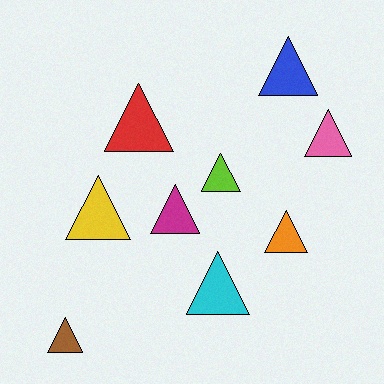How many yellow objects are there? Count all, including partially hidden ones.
There is 1 yellow object.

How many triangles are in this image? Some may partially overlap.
There are 9 triangles.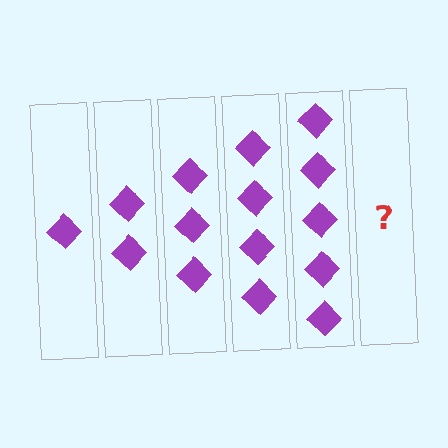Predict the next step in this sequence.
The next step is 6 diamonds.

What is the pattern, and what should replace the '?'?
The pattern is that each step adds one more diamond. The '?' should be 6 diamonds.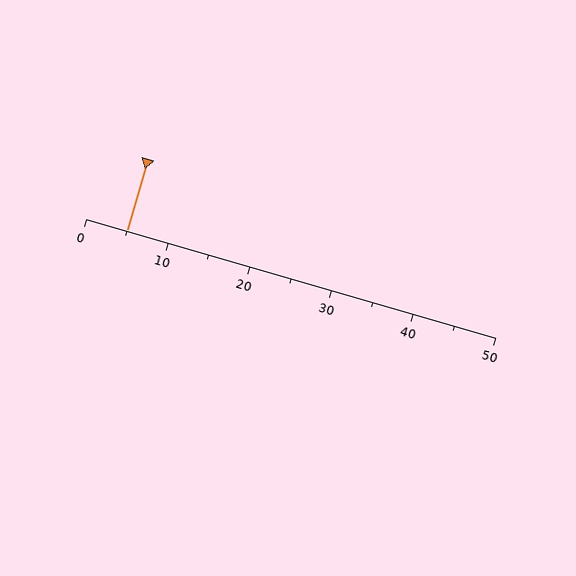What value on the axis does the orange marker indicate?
The marker indicates approximately 5.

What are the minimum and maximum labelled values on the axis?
The axis runs from 0 to 50.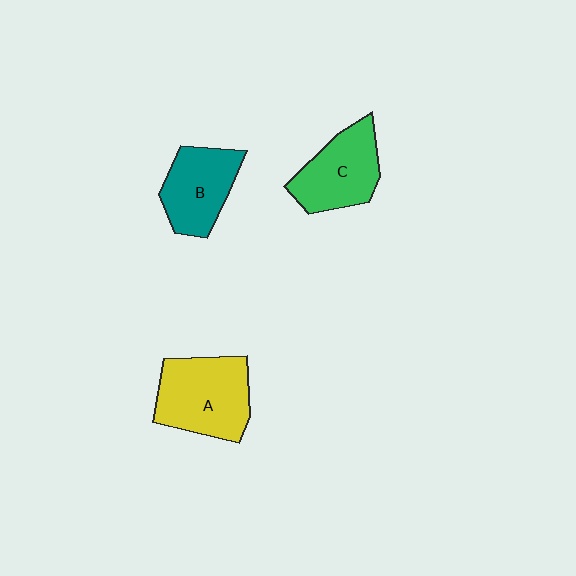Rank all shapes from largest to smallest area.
From largest to smallest: A (yellow), C (green), B (teal).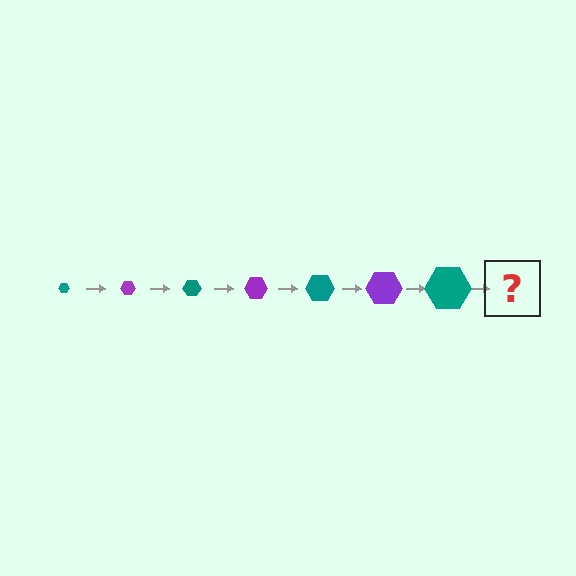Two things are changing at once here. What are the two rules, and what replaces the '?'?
The two rules are that the hexagon grows larger each step and the color cycles through teal and purple. The '?' should be a purple hexagon, larger than the previous one.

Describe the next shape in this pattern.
It should be a purple hexagon, larger than the previous one.